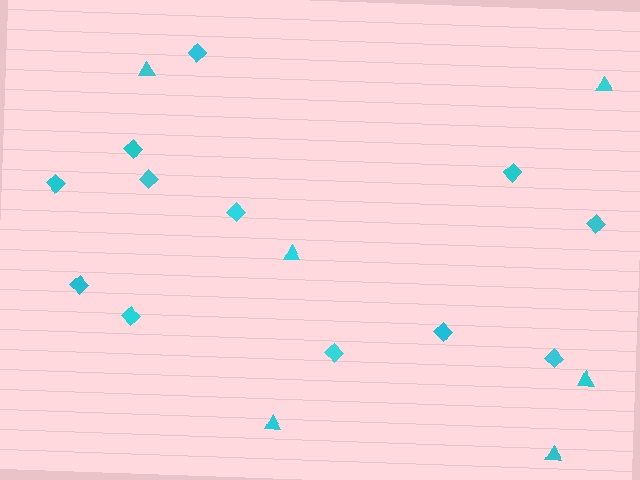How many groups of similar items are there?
There are 2 groups: one group of triangles (6) and one group of diamonds (12).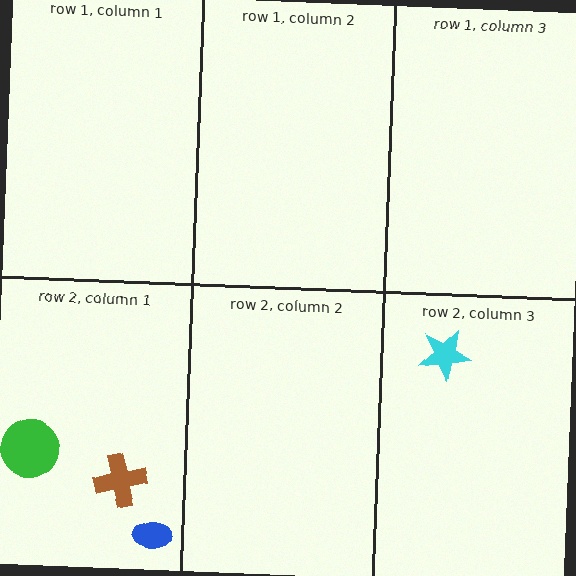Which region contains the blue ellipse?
The row 2, column 1 region.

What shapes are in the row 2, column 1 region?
The green circle, the brown cross, the blue ellipse.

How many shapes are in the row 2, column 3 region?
1.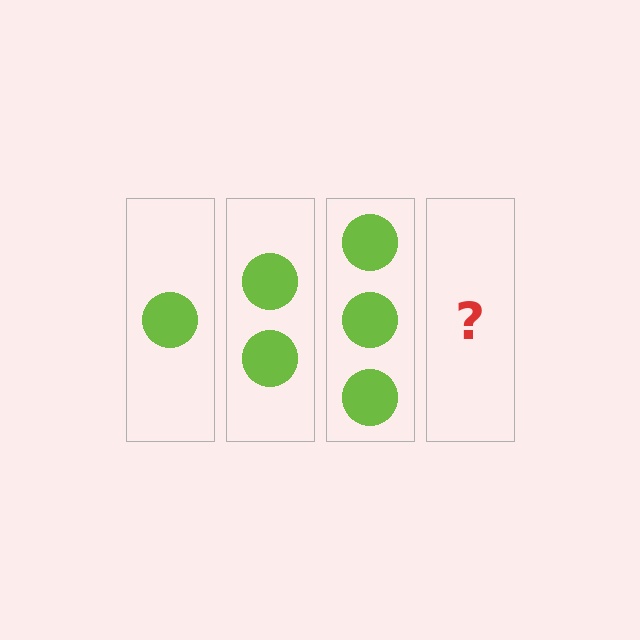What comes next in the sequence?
The next element should be 4 circles.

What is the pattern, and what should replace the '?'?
The pattern is that each step adds one more circle. The '?' should be 4 circles.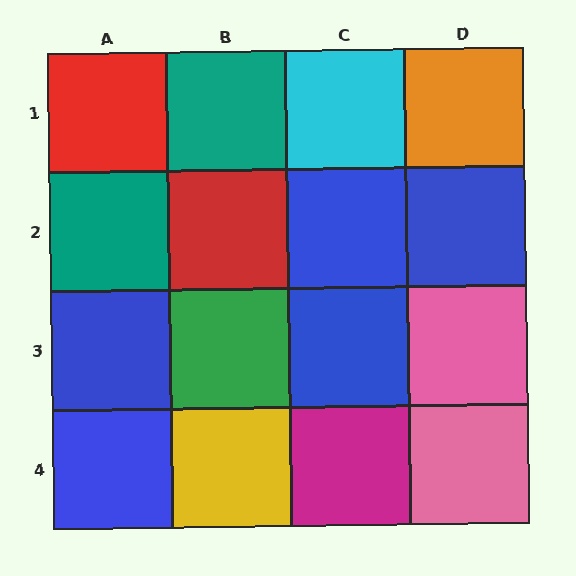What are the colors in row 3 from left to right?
Blue, green, blue, pink.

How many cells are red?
2 cells are red.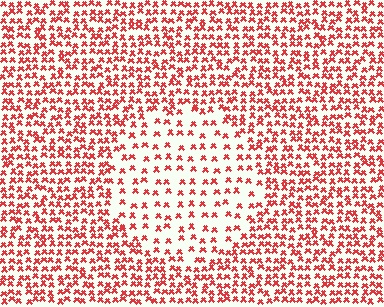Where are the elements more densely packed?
The elements are more densely packed outside the circle boundary.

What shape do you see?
I see a circle.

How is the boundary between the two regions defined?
The boundary is defined by a change in element density (approximately 2.1x ratio). All elements are the same color, size, and shape.